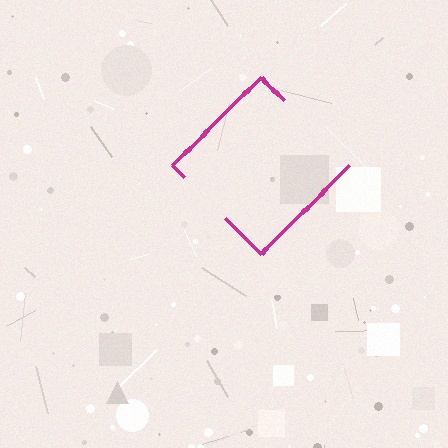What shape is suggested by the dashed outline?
The dashed outline suggests a diamond.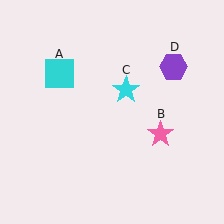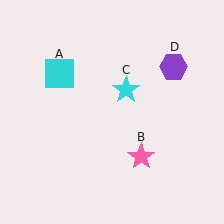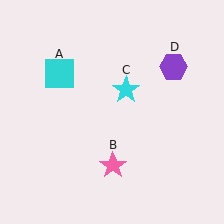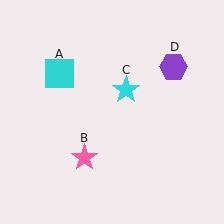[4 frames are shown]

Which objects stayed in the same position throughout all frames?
Cyan square (object A) and cyan star (object C) and purple hexagon (object D) remained stationary.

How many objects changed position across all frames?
1 object changed position: pink star (object B).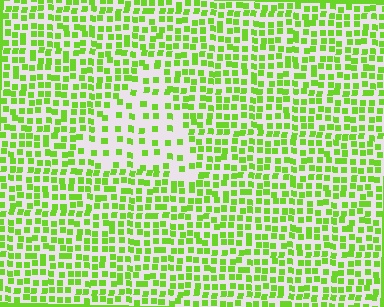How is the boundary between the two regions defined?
The boundary is defined by a change in element density (approximately 2.1x ratio). All elements are the same color, size, and shape.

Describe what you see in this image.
The image contains small lime elements arranged at two different densities. A triangle-shaped region is visible where the elements are less densely packed than the surrounding area.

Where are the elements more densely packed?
The elements are more densely packed outside the triangle boundary.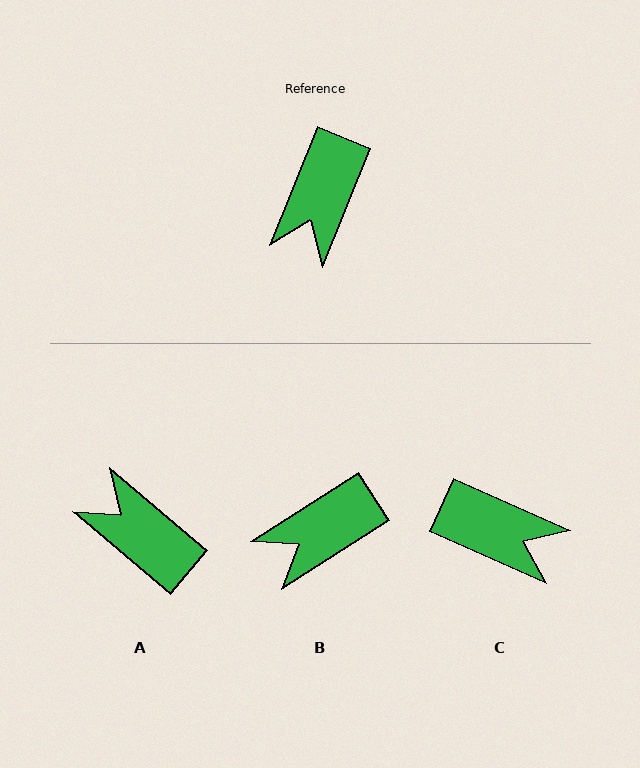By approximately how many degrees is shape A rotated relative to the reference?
Approximately 108 degrees clockwise.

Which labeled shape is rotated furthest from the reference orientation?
A, about 108 degrees away.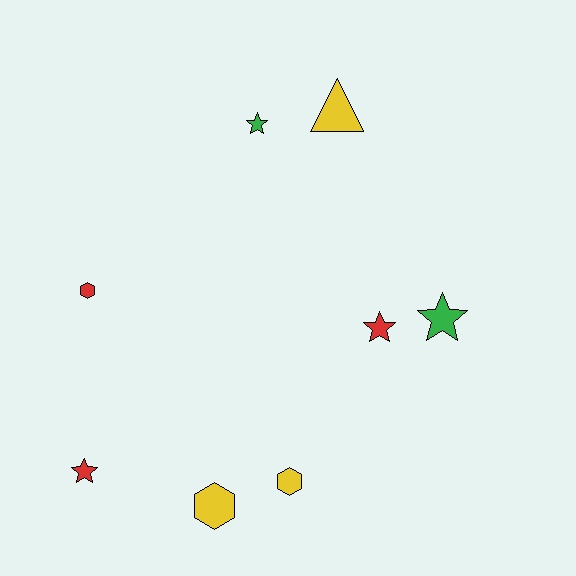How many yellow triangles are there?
There is 1 yellow triangle.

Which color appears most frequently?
Red, with 3 objects.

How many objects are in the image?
There are 8 objects.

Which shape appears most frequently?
Star, with 4 objects.